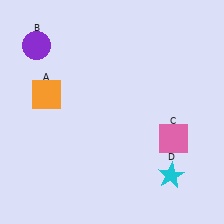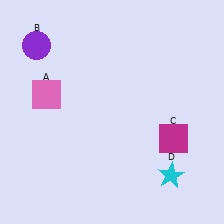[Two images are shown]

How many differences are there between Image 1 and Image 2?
There are 2 differences between the two images.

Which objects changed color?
A changed from orange to pink. C changed from pink to magenta.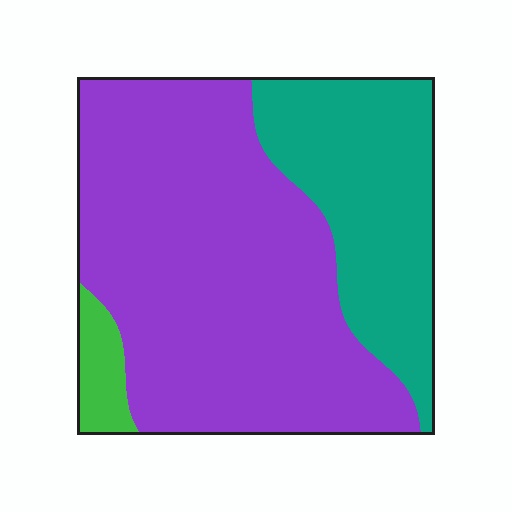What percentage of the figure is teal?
Teal covers 30% of the figure.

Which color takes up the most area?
Purple, at roughly 65%.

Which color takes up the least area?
Green, at roughly 5%.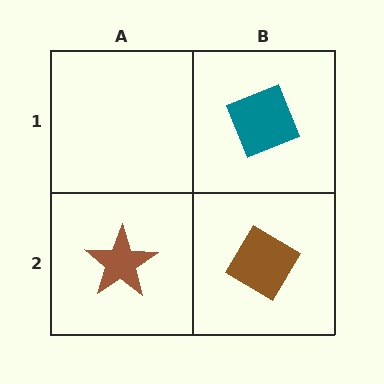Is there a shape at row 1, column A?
No, that cell is empty.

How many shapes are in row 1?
1 shape.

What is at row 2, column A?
A brown star.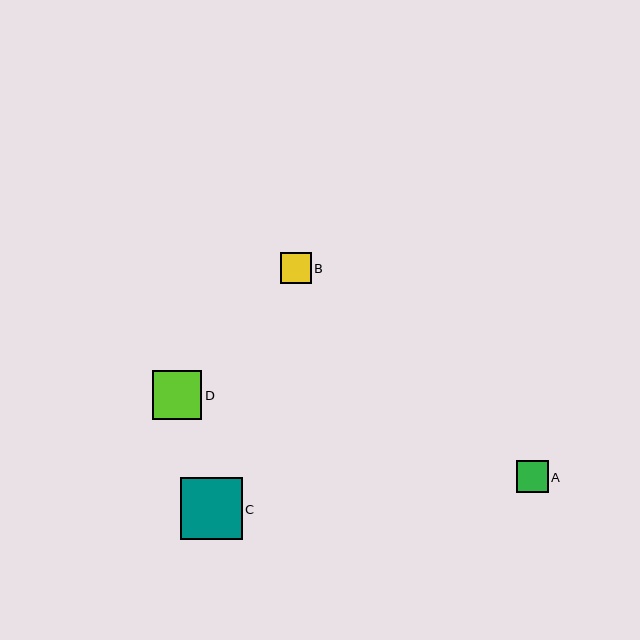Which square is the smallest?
Square B is the smallest with a size of approximately 31 pixels.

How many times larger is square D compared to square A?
Square D is approximately 1.5 times the size of square A.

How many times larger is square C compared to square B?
Square C is approximately 2.0 times the size of square B.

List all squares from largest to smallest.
From largest to smallest: C, D, A, B.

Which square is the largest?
Square C is the largest with a size of approximately 62 pixels.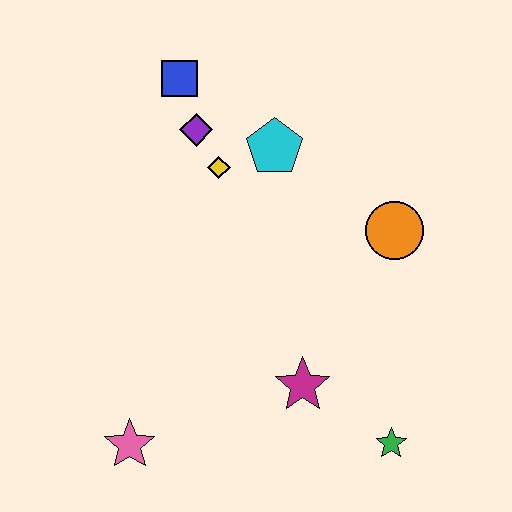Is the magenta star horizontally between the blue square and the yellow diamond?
No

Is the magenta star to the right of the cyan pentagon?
Yes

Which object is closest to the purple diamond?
The yellow diamond is closest to the purple diamond.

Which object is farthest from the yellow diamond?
The green star is farthest from the yellow diamond.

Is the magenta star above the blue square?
No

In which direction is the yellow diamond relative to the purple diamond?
The yellow diamond is below the purple diamond.